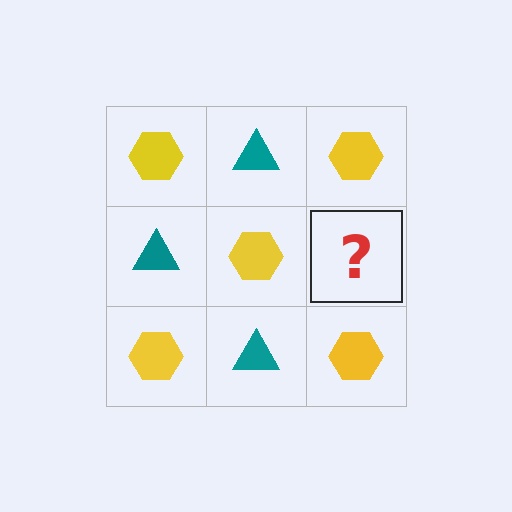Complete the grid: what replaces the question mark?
The question mark should be replaced with a teal triangle.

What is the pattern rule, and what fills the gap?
The rule is that it alternates yellow hexagon and teal triangle in a checkerboard pattern. The gap should be filled with a teal triangle.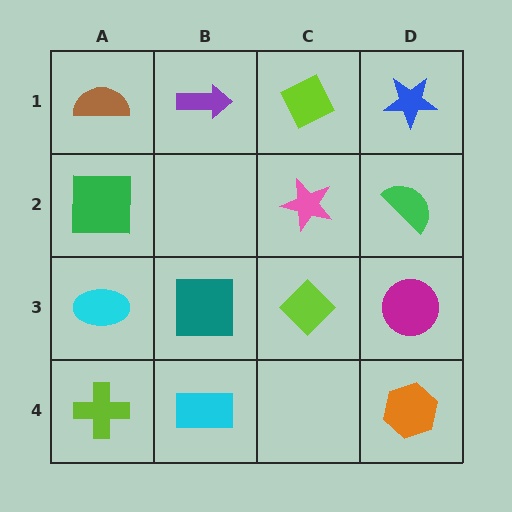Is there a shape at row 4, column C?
No, that cell is empty.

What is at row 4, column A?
A lime cross.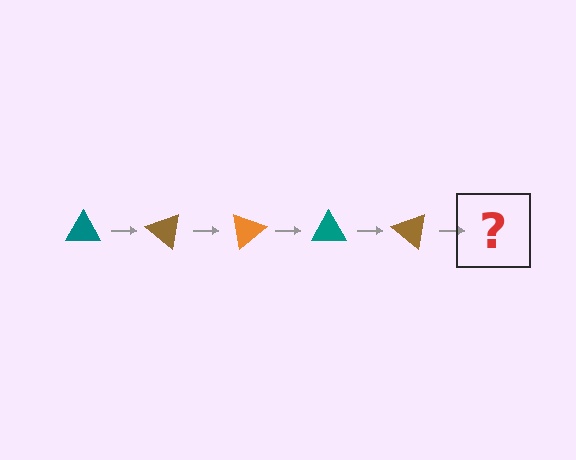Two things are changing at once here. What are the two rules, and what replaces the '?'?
The two rules are that it rotates 40 degrees each step and the color cycles through teal, brown, and orange. The '?' should be an orange triangle, rotated 200 degrees from the start.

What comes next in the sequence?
The next element should be an orange triangle, rotated 200 degrees from the start.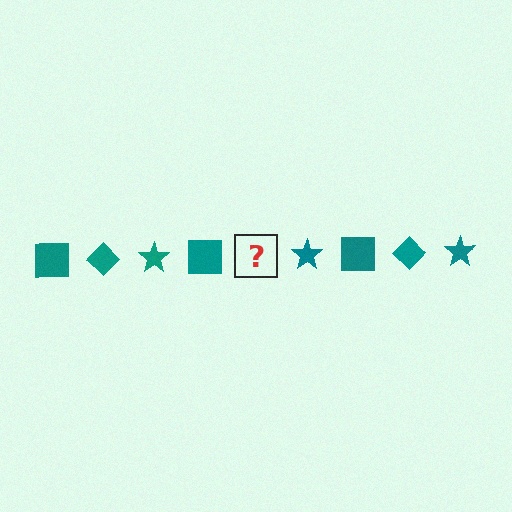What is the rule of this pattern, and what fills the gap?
The rule is that the pattern cycles through square, diamond, star shapes in teal. The gap should be filled with a teal diamond.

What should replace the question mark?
The question mark should be replaced with a teal diamond.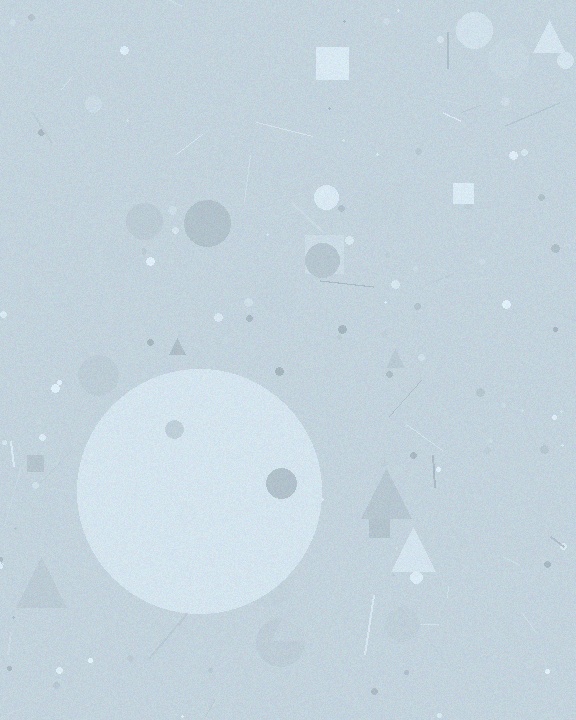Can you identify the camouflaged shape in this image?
The camouflaged shape is a circle.